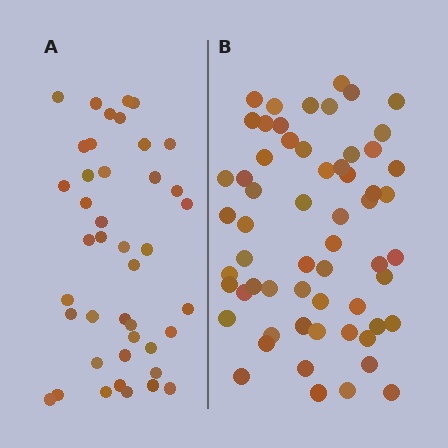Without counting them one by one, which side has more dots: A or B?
Region B (the right region) has more dots.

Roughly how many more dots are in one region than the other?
Region B has approximately 20 more dots than region A.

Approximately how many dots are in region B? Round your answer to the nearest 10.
About 60 dots.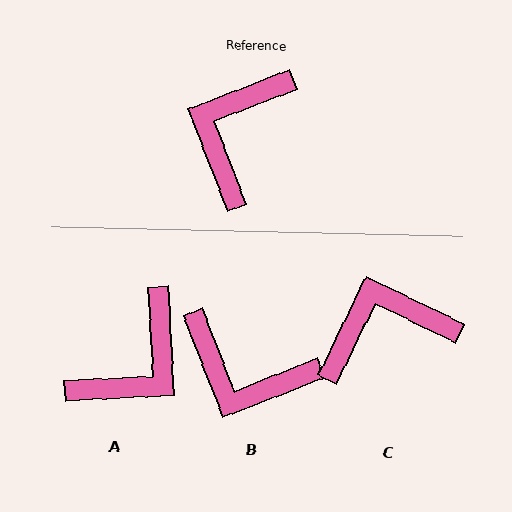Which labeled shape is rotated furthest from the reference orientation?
A, about 162 degrees away.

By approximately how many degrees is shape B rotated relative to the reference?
Approximately 90 degrees counter-clockwise.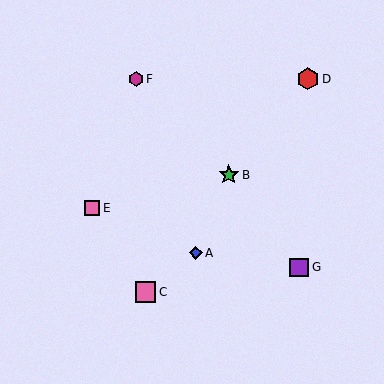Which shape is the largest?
The red hexagon (labeled D) is the largest.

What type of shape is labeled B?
Shape B is a green star.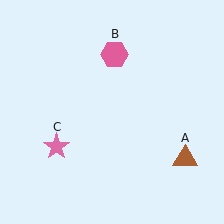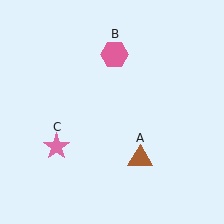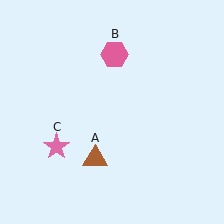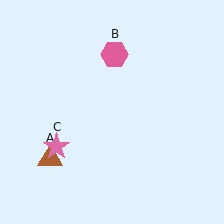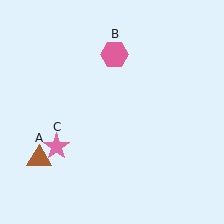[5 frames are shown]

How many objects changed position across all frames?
1 object changed position: brown triangle (object A).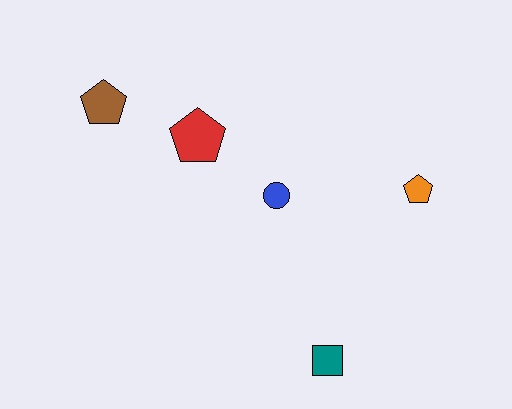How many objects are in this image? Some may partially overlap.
There are 5 objects.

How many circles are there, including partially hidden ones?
There is 1 circle.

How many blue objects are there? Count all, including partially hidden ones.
There is 1 blue object.